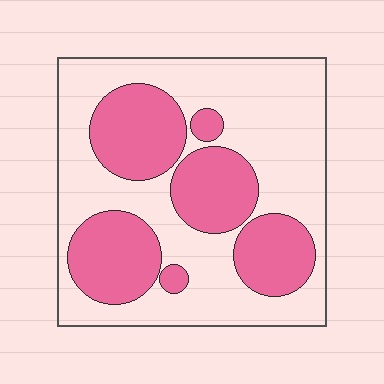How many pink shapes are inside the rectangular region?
6.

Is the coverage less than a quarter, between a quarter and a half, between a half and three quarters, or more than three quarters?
Between a quarter and a half.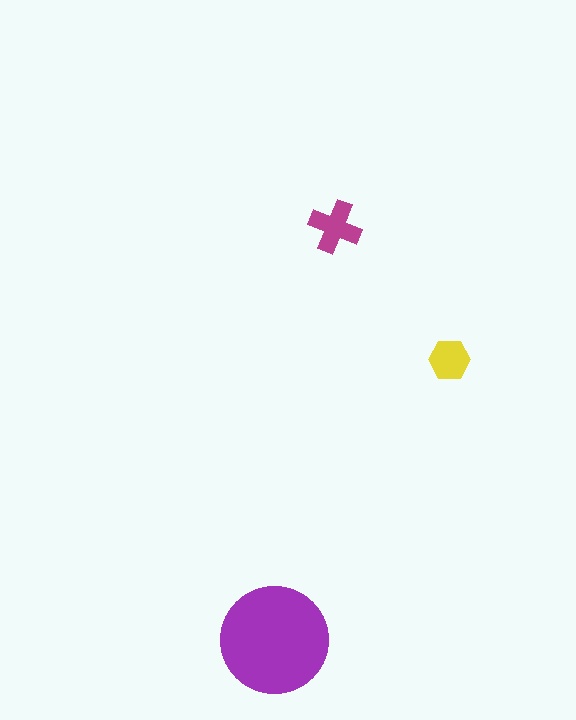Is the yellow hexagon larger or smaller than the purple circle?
Smaller.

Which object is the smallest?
The yellow hexagon.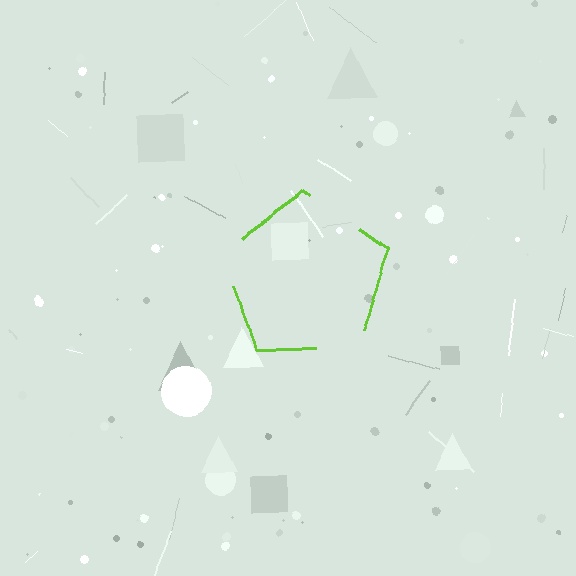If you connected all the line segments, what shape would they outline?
They would outline a pentagon.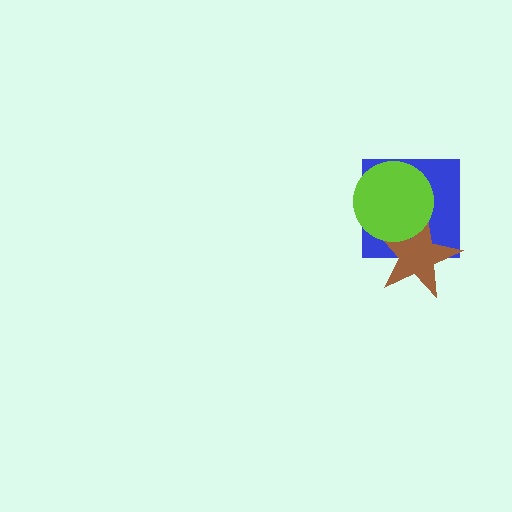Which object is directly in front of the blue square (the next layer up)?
The brown star is directly in front of the blue square.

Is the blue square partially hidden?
Yes, it is partially covered by another shape.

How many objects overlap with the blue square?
2 objects overlap with the blue square.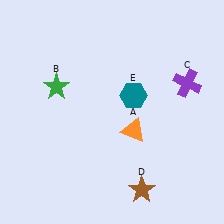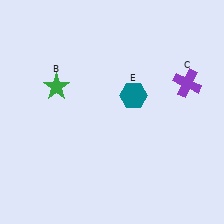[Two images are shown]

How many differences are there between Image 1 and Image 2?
There are 2 differences between the two images.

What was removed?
The orange triangle (A), the brown star (D) were removed in Image 2.